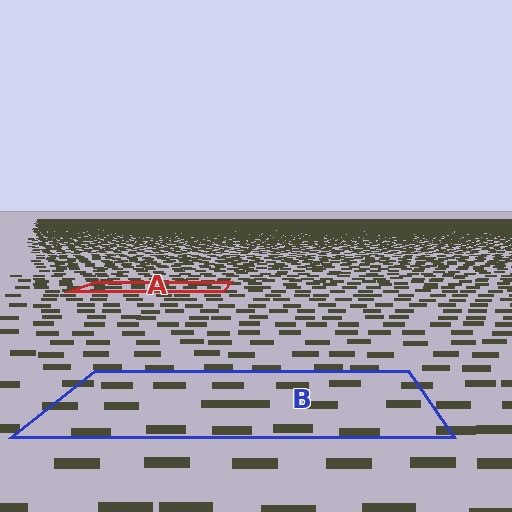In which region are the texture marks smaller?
The texture marks are smaller in region A, because it is farther away.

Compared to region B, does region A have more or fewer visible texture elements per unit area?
Region A has more texture elements per unit area — they are packed more densely because it is farther away.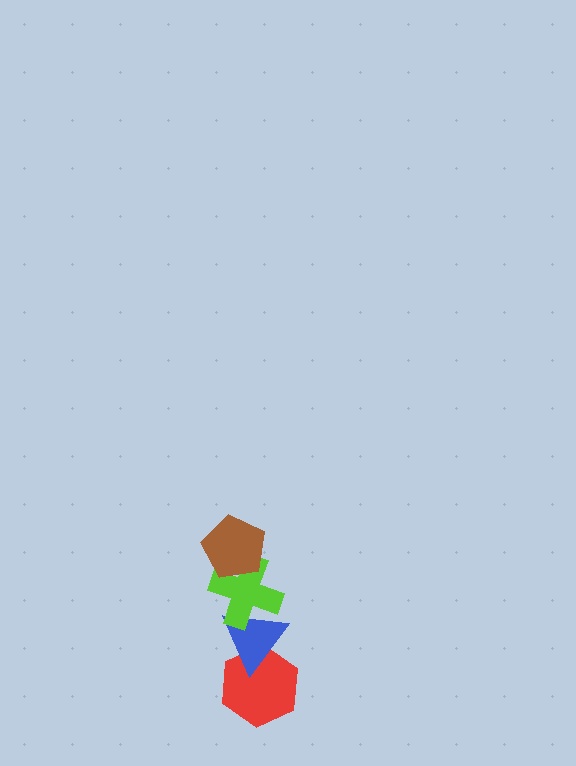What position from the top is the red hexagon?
The red hexagon is 4th from the top.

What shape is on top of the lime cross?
The brown pentagon is on top of the lime cross.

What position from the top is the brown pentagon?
The brown pentagon is 1st from the top.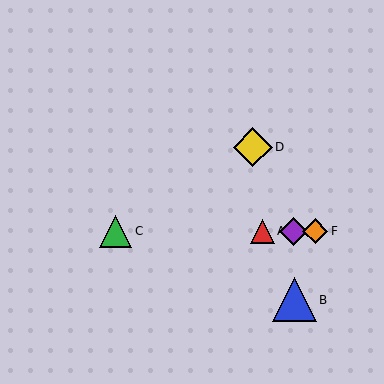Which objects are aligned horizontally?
Objects A, C, E, F are aligned horizontally.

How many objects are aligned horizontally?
4 objects (A, C, E, F) are aligned horizontally.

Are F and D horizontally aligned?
No, F is at y≈231 and D is at y≈147.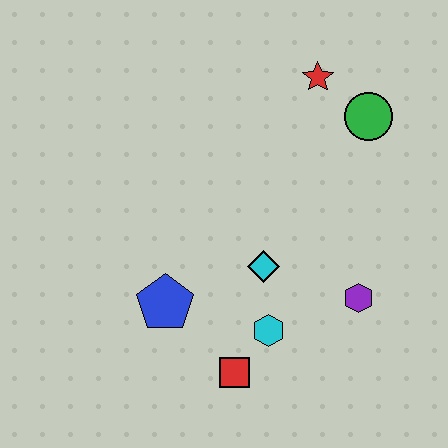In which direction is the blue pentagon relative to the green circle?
The blue pentagon is to the left of the green circle.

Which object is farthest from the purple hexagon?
The red star is farthest from the purple hexagon.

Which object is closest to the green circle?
The red star is closest to the green circle.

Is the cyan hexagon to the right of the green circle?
No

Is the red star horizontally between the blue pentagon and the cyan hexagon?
No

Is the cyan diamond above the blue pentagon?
Yes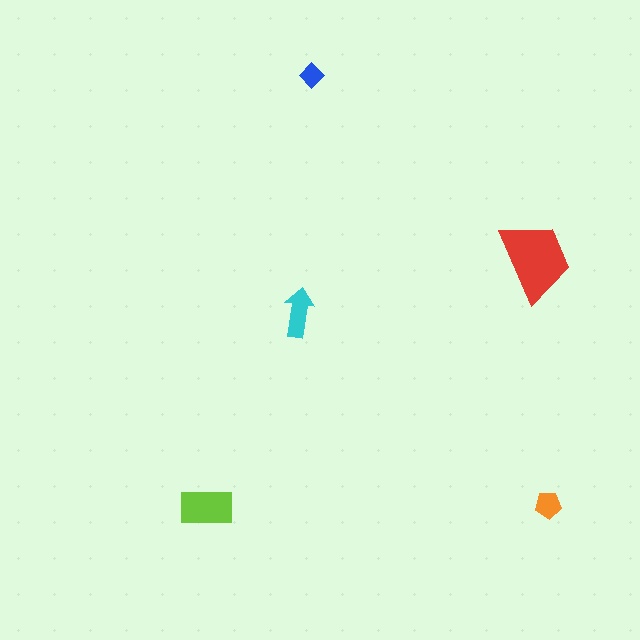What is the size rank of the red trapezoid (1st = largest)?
1st.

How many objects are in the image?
There are 5 objects in the image.